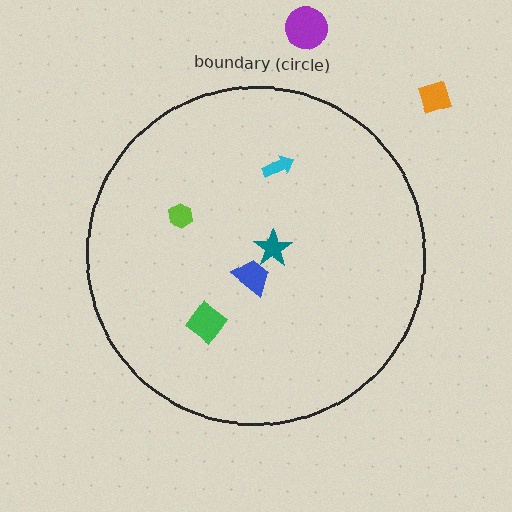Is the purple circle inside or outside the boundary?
Outside.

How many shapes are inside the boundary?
5 inside, 2 outside.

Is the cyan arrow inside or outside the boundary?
Inside.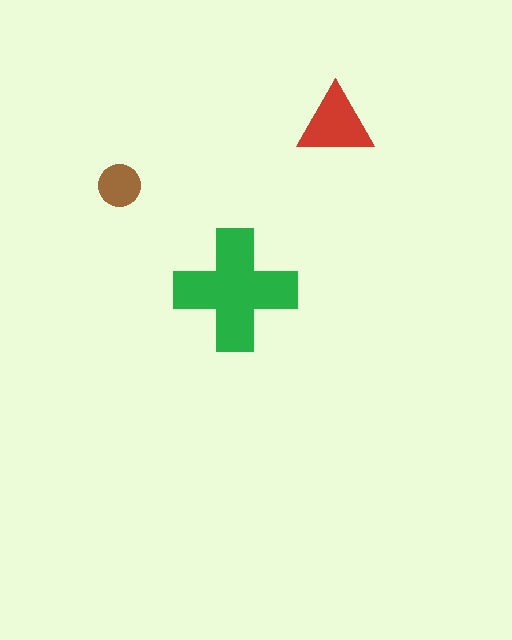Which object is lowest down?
The green cross is bottommost.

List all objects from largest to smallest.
The green cross, the red triangle, the brown circle.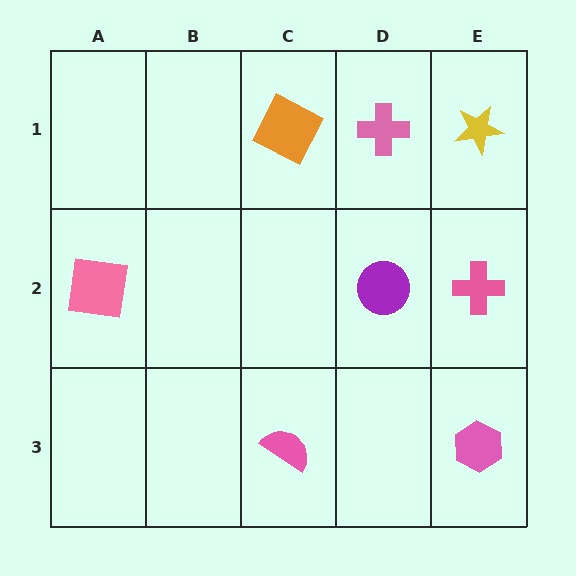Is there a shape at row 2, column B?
No, that cell is empty.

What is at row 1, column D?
A pink cross.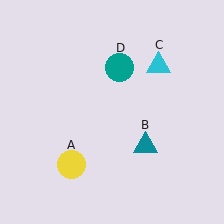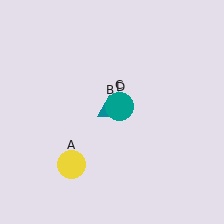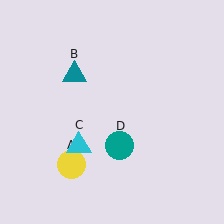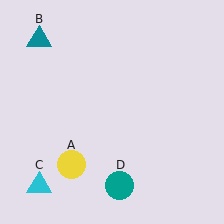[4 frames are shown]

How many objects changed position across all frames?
3 objects changed position: teal triangle (object B), cyan triangle (object C), teal circle (object D).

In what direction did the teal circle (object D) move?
The teal circle (object D) moved down.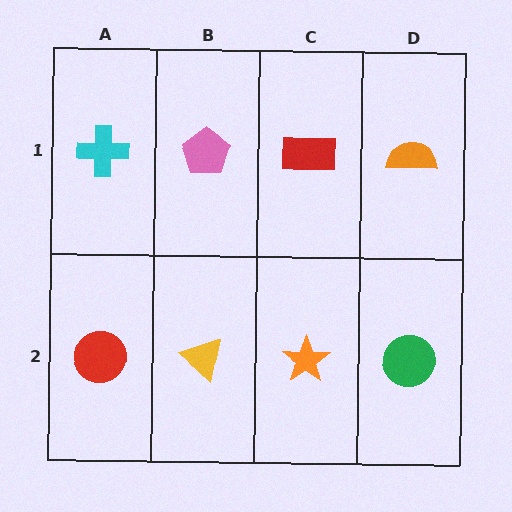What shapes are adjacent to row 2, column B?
A pink pentagon (row 1, column B), a red circle (row 2, column A), an orange star (row 2, column C).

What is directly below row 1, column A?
A red circle.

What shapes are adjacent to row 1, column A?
A red circle (row 2, column A), a pink pentagon (row 1, column B).